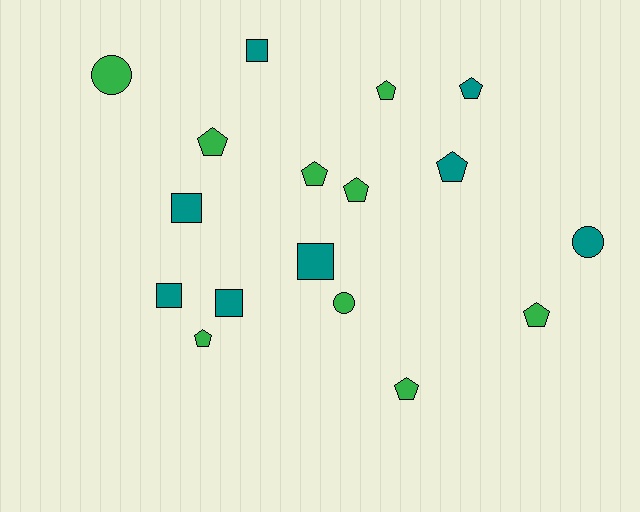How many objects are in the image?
There are 17 objects.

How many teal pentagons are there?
There are 2 teal pentagons.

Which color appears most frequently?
Green, with 9 objects.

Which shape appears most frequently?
Pentagon, with 9 objects.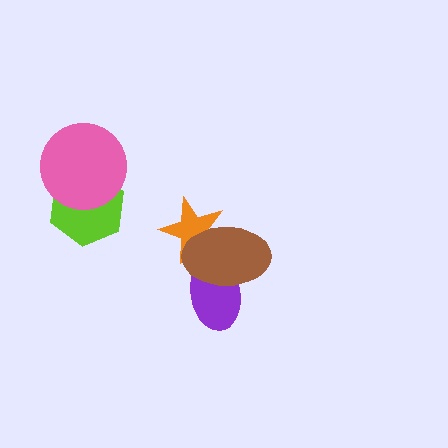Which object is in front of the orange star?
The brown ellipse is in front of the orange star.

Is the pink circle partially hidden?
No, no other shape covers it.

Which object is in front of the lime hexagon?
The pink circle is in front of the lime hexagon.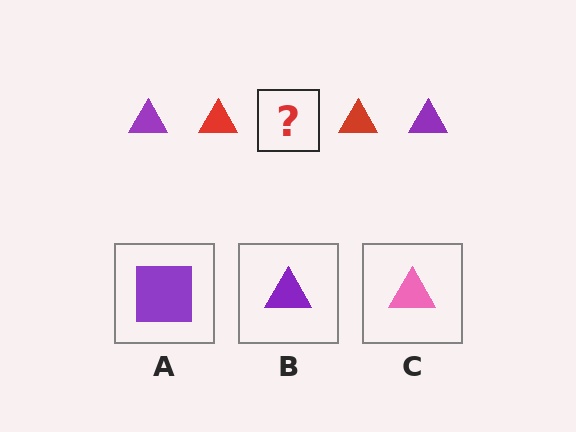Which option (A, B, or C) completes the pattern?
B.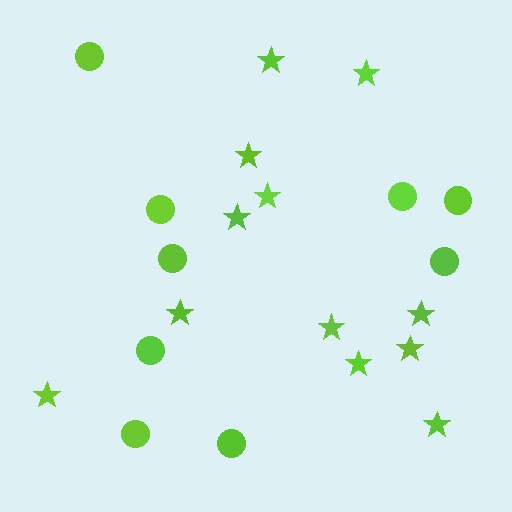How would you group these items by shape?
There are 2 groups: one group of circles (9) and one group of stars (12).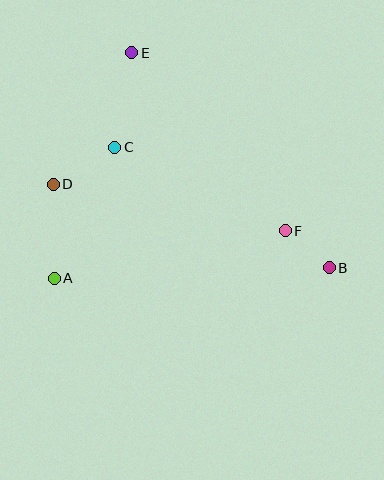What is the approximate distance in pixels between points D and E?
The distance between D and E is approximately 153 pixels.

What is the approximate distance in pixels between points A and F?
The distance between A and F is approximately 236 pixels.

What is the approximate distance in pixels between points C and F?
The distance between C and F is approximately 190 pixels.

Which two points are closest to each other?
Points B and F are closest to each other.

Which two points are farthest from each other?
Points B and E are farthest from each other.